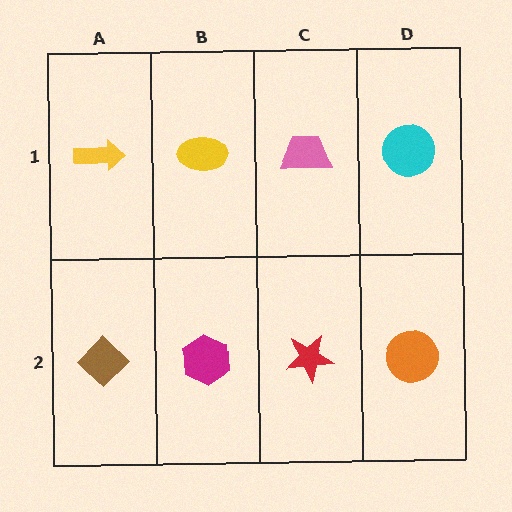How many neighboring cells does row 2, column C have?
3.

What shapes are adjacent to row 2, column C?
A pink trapezoid (row 1, column C), a magenta hexagon (row 2, column B), an orange circle (row 2, column D).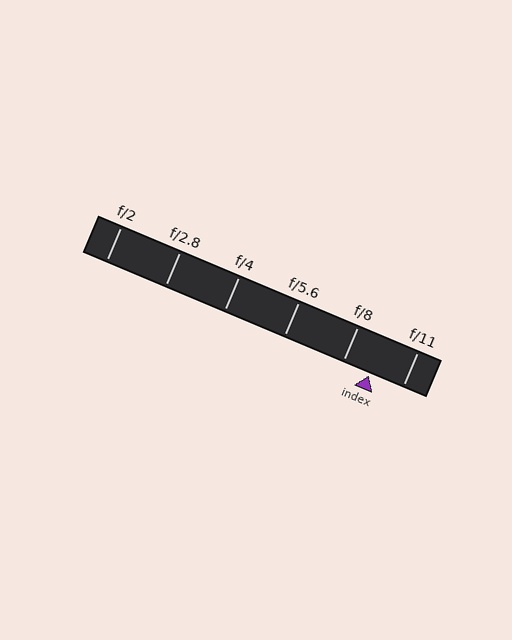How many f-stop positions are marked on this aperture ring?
There are 6 f-stop positions marked.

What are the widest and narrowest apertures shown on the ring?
The widest aperture shown is f/2 and the narrowest is f/11.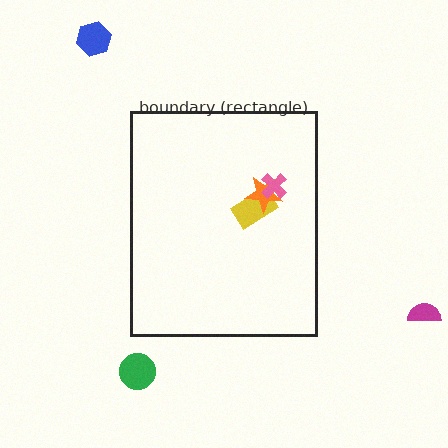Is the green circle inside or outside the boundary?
Outside.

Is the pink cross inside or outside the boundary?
Inside.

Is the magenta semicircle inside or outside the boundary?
Outside.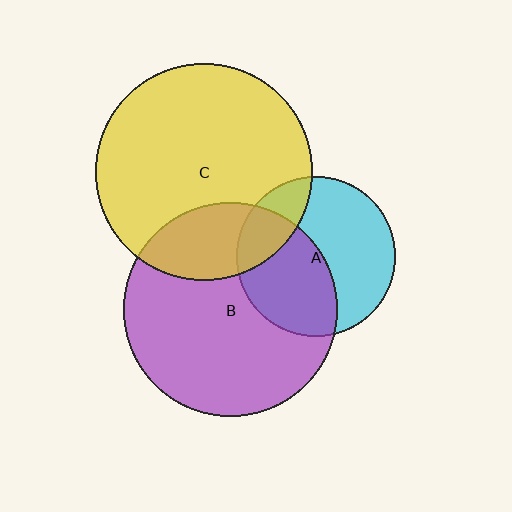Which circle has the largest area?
Circle C (yellow).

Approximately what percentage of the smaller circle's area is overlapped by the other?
Approximately 25%.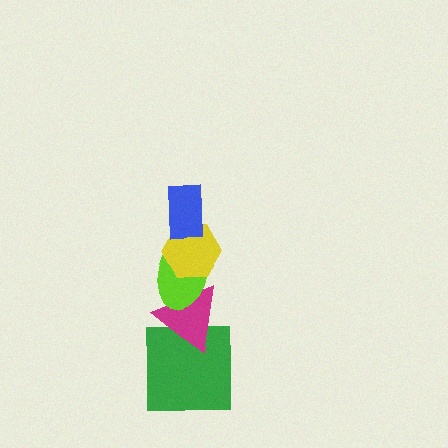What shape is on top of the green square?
The magenta triangle is on top of the green square.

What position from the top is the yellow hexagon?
The yellow hexagon is 2nd from the top.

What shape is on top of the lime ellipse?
The yellow hexagon is on top of the lime ellipse.